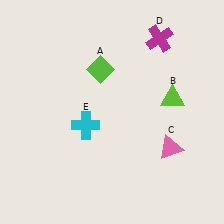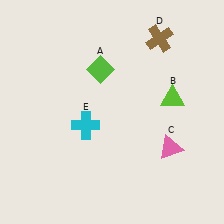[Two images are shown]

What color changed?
The cross (D) changed from magenta in Image 1 to brown in Image 2.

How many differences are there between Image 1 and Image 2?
There is 1 difference between the two images.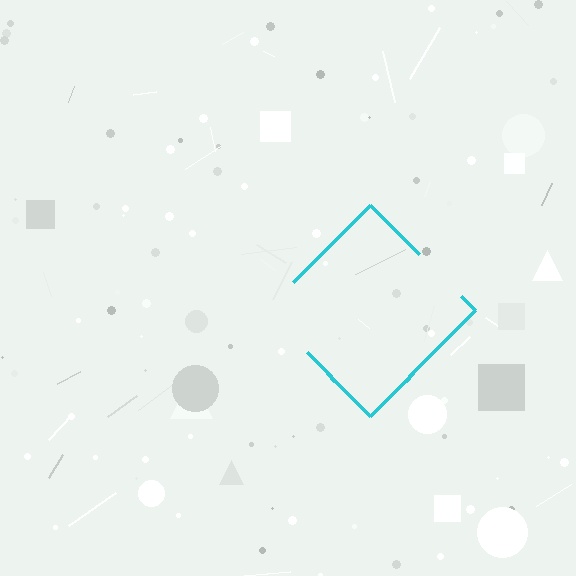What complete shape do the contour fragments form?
The contour fragments form a diamond.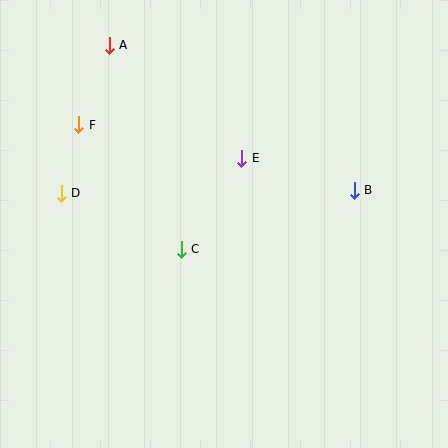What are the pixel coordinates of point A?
Point A is at (109, 45).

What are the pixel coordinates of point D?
Point D is at (61, 193).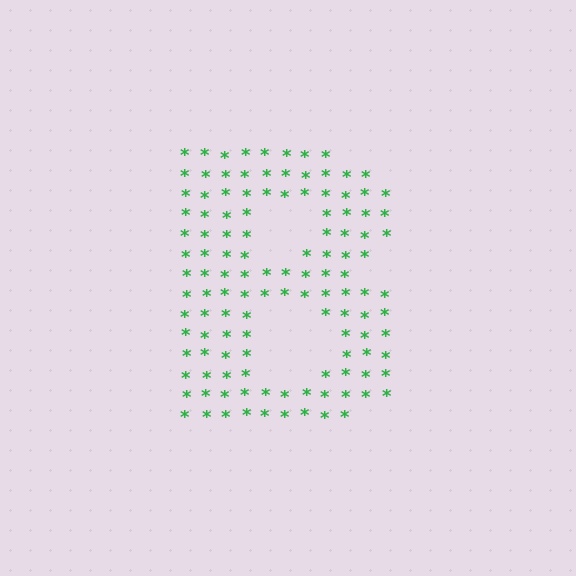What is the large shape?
The large shape is the letter B.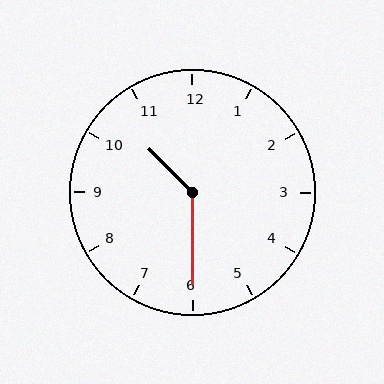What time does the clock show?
10:30.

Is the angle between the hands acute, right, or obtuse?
It is obtuse.